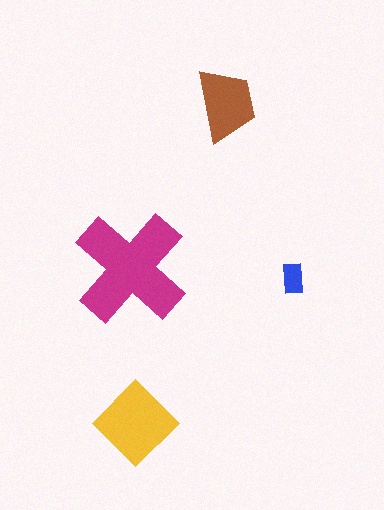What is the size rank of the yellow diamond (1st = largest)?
2nd.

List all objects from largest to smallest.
The magenta cross, the yellow diamond, the brown trapezoid, the blue rectangle.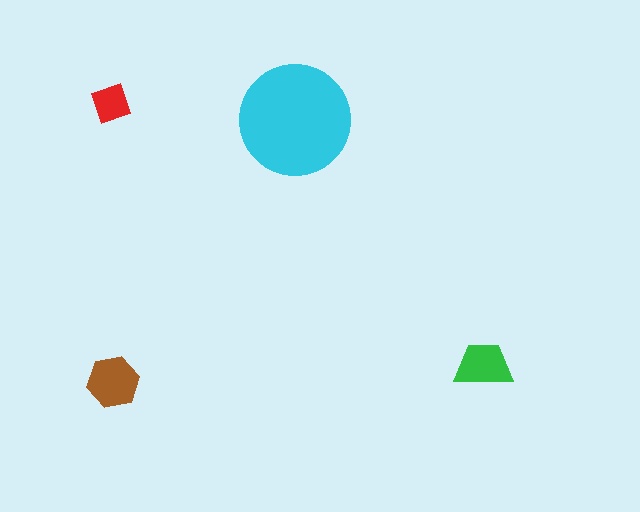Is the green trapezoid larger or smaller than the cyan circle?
Smaller.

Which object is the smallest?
The red diamond.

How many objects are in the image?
There are 4 objects in the image.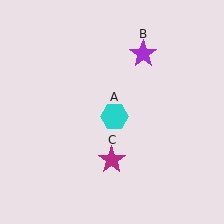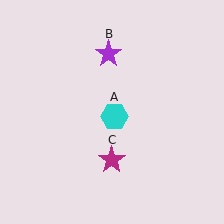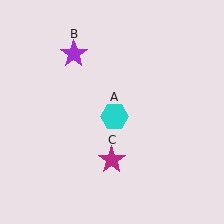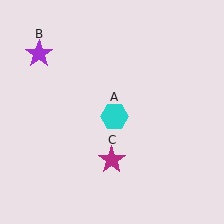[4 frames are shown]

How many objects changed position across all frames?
1 object changed position: purple star (object B).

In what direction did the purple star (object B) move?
The purple star (object B) moved left.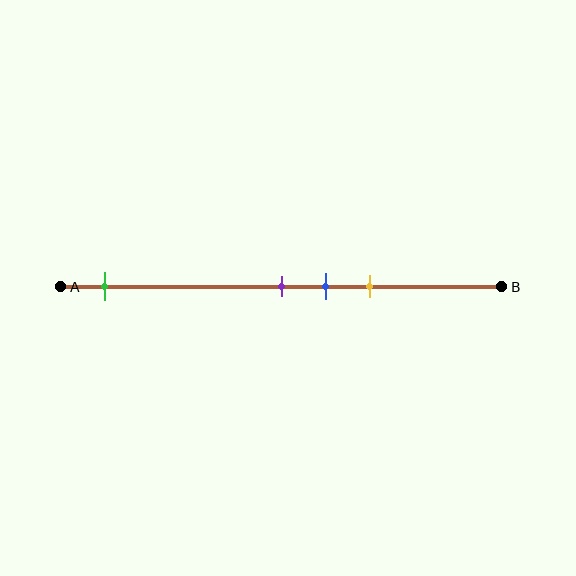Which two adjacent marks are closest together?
The purple and blue marks are the closest adjacent pair.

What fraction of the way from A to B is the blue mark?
The blue mark is approximately 60% (0.6) of the way from A to B.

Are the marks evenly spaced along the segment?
No, the marks are not evenly spaced.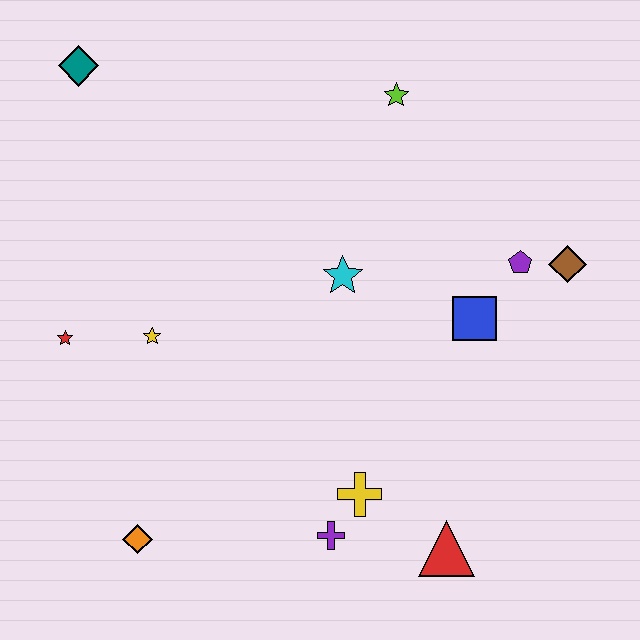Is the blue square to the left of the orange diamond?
No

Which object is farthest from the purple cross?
The teal diamond is farthest from the purple cross.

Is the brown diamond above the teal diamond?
No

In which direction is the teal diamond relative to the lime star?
The teal diamond is to the left of the lime star.